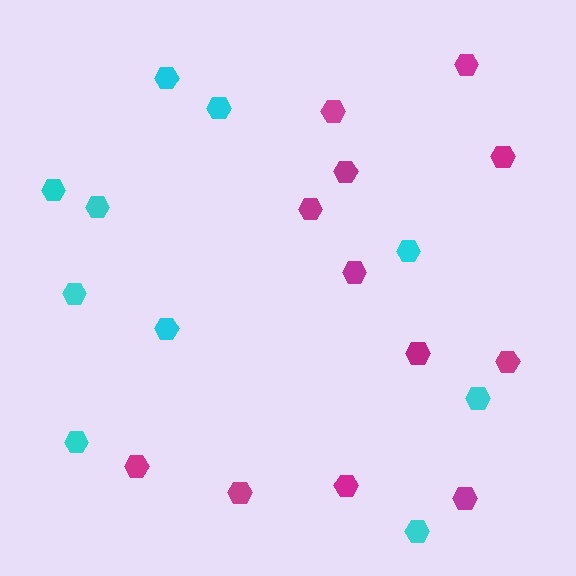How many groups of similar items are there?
There are 2 groups: one group of cyan hexagons (10) and one group of magenta hexagons (12).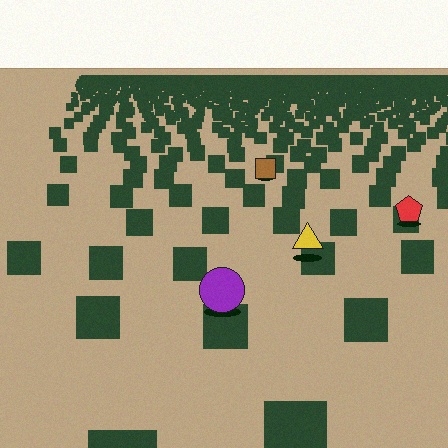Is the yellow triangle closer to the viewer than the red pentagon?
Yes. The yellow triangle is closer — you can tell from the texture gradient: the ground texture is coarser near it.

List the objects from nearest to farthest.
From nearest to farthest: the purple circle, the yellow triangle, the red pentagon, the brown square.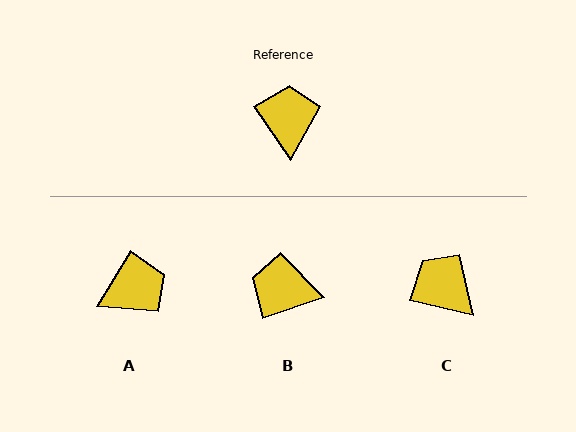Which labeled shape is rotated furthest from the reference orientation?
B, about 74 degrees away.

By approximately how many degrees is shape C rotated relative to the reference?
Approximately 43 degrees counter-clockwise.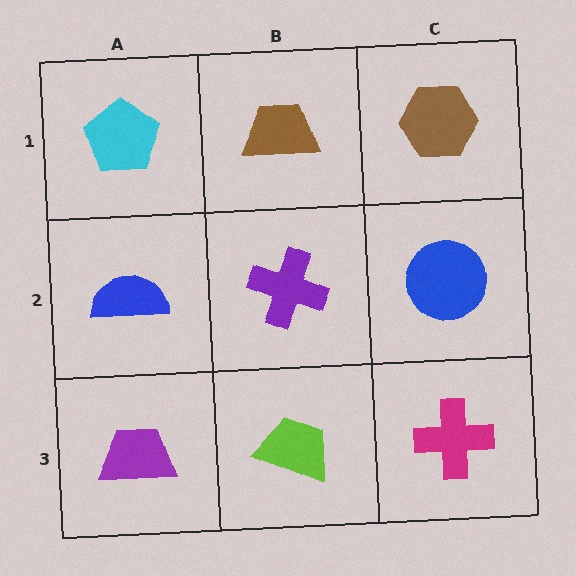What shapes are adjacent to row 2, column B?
A brown trapezoid (row 1, column B), a lime trapezoid (row 3, column B), a blue semicircle (row 2, column A), a blue circle (row 2, column C).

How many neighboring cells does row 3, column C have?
2.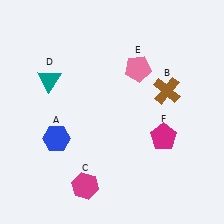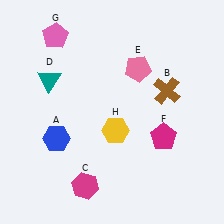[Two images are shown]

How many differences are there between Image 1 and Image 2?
There are 2 differences between the two images.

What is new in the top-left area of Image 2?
A pink pentagon (G) was added in the top-left area of Image 2.